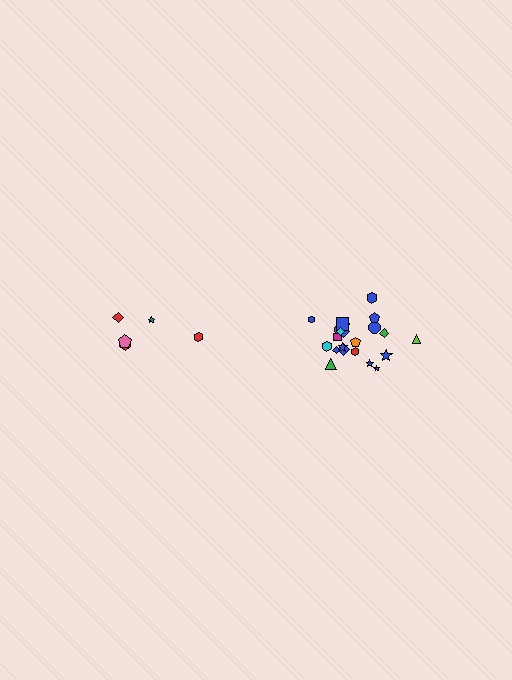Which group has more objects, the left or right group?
The right group.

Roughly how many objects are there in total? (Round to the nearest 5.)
Roughly 25 objects in total.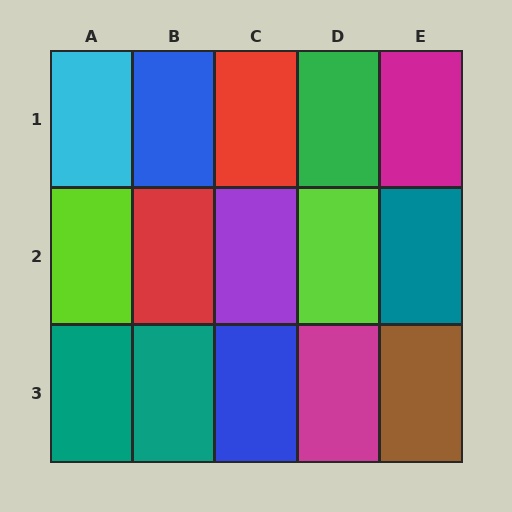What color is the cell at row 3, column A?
Teal.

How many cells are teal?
3 cells are teal.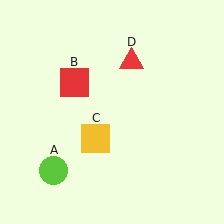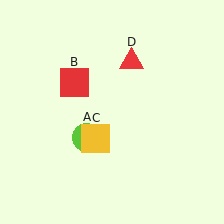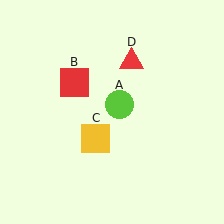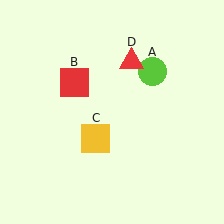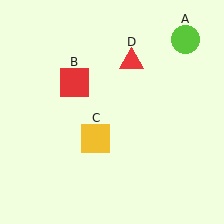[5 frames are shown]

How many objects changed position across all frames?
1 object changed position: lime circle (object A).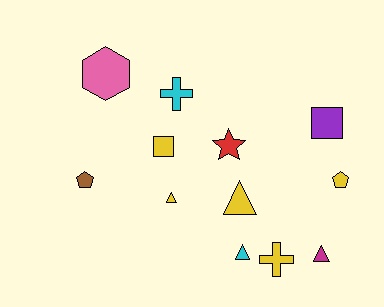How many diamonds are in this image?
There are no diamonds.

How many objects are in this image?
There are 12 objects.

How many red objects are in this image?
There is 1 red object.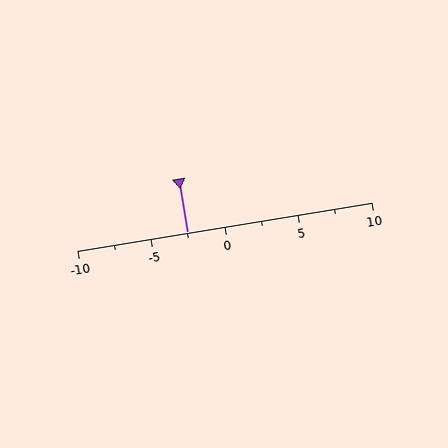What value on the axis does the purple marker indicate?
The marker indicates approximately -2.5.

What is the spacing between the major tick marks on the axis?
The major ticks are spaced 5 apart.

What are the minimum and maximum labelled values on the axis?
The axis runs from -10 to 10.